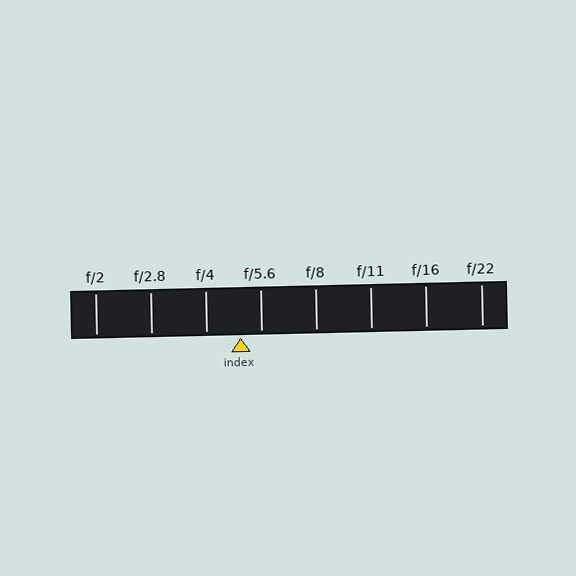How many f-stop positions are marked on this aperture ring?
There are 8 f-stop positions marked.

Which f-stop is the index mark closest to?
The index mark is closest to f/5.6.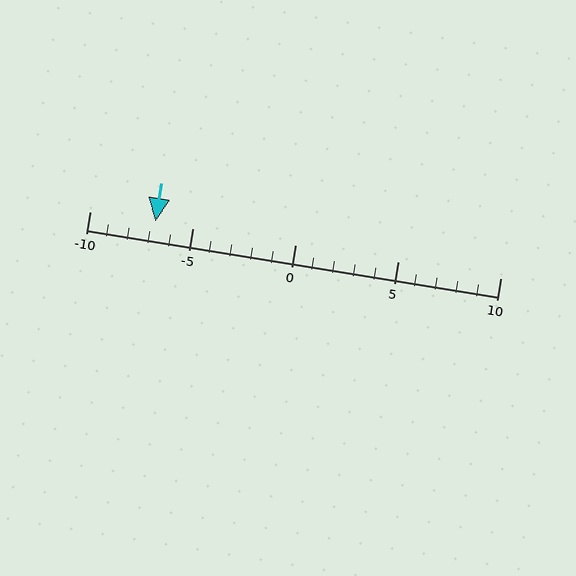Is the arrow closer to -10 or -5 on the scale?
The arrow is closer to -5.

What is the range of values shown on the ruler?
The ruler shows values from -10 to 10.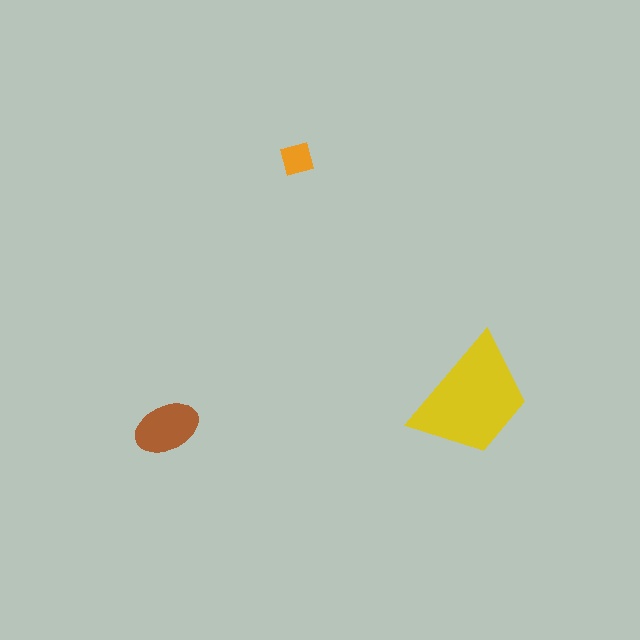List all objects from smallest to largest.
The orange square, the brown ellipse, the yellow trapezoid.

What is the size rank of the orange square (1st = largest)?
3rd.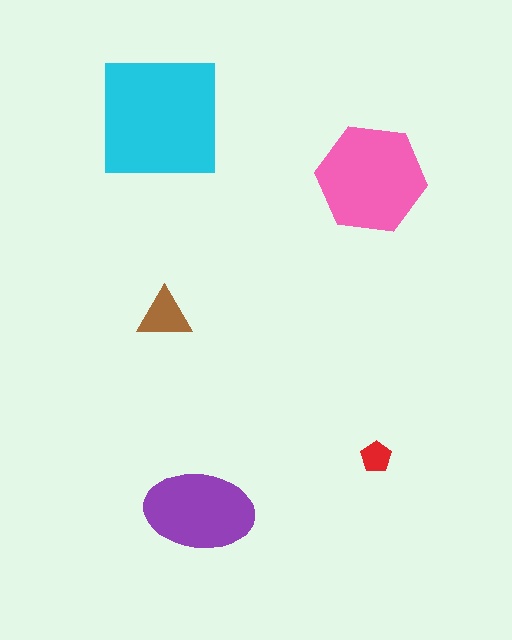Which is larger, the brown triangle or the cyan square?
The cyan square.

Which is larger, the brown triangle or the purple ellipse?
The purple ellipse.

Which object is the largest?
The cyan square.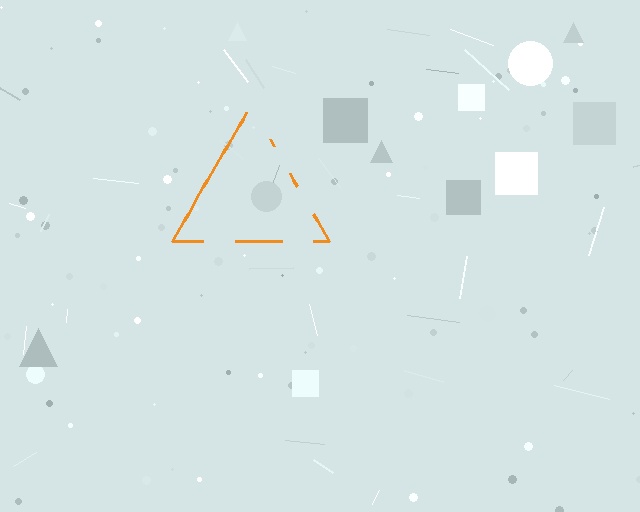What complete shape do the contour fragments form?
The contour fragments form a triangle.